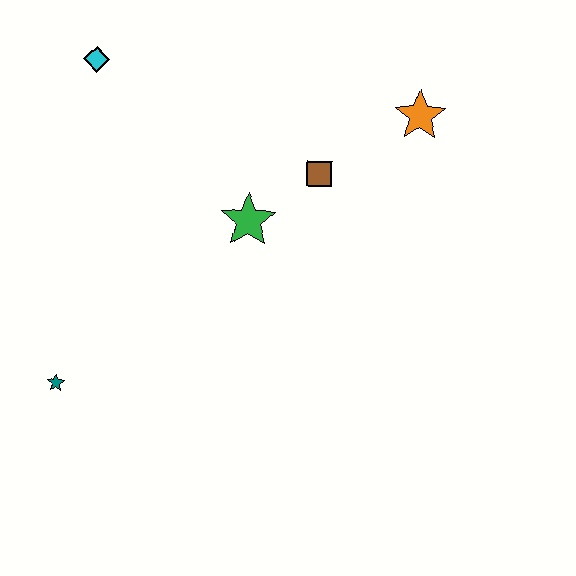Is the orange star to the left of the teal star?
No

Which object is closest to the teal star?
The green star is closest to the teal star.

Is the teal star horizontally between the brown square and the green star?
No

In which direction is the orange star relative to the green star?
The orange star is to the right of the green star.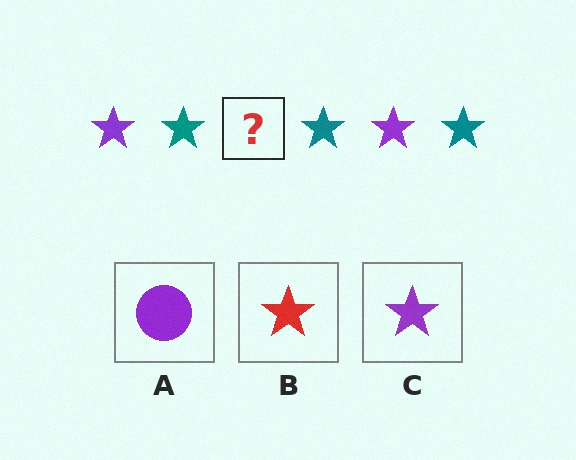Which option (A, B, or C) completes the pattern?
C.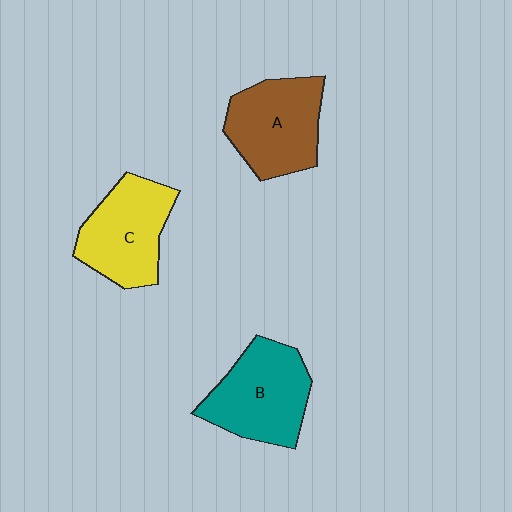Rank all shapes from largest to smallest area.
From largest to smallest: B (teal), A (brown), C (yellow).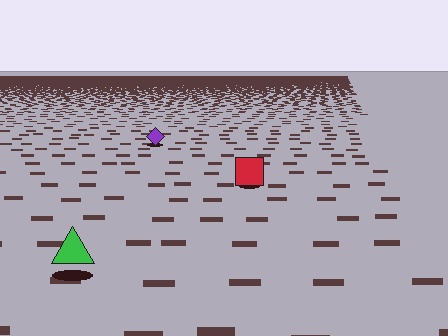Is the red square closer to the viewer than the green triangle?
No. The green triangle is closer — you can tell from the texture gradient: the ground texture is coarser near it.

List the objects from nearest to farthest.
From nearest to farthest: the green triangle, the red square, the purple diamond.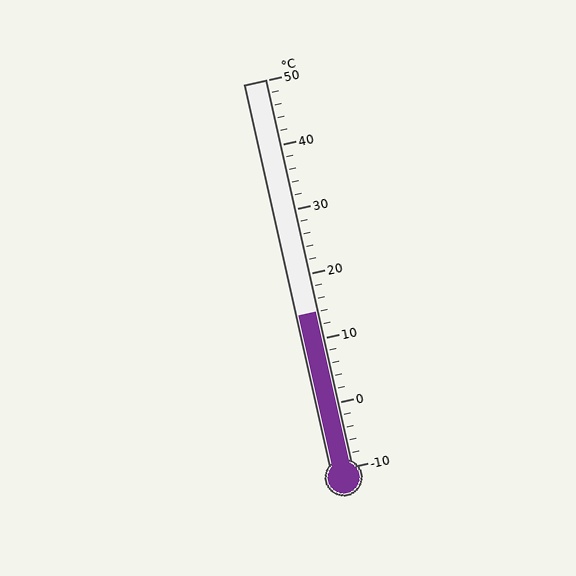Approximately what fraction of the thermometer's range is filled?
The thermometer is filled to approximately 40% of its range.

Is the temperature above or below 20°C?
The temperature is below 20°C.